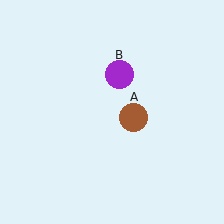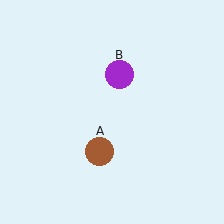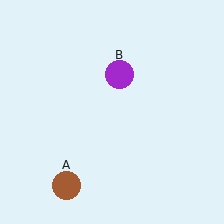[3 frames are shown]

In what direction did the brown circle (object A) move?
The brown circle (object A) moved down and to the left.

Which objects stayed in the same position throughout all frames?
Purple circle (object B) remained stationary.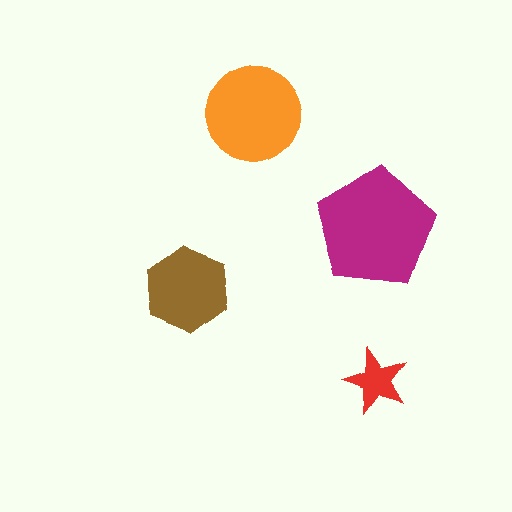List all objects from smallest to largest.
The red star, the brown hexagon, the orange circle, the magenta pentagon.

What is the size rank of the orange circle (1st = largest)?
2nd.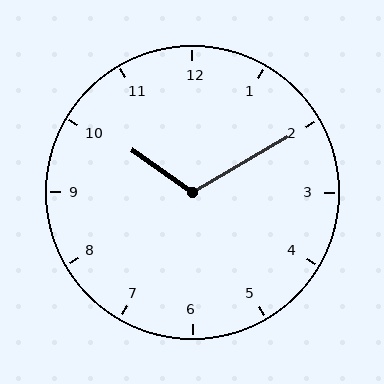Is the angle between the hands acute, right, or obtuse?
It is obtuse.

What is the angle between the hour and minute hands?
Approximately 115 degrees.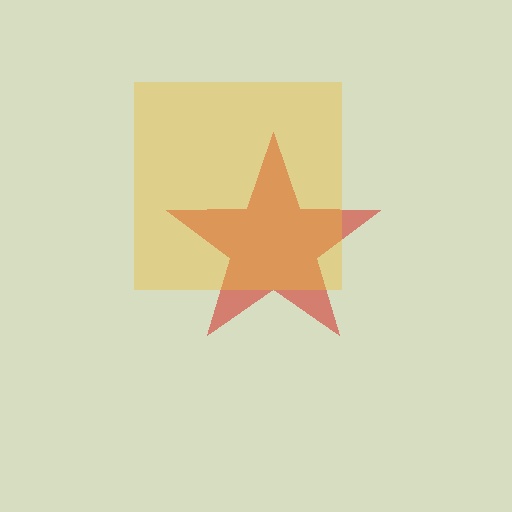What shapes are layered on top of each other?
The layered shapes are: a red star, a yellow square.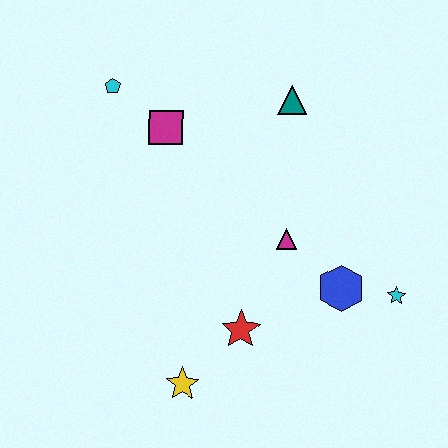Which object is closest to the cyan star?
The blue hexagon is closest to the cyan star.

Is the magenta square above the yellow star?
Yes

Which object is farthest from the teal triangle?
The yellow star is farthest from the teal triangle.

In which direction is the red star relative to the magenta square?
The red star is below the magenta square.